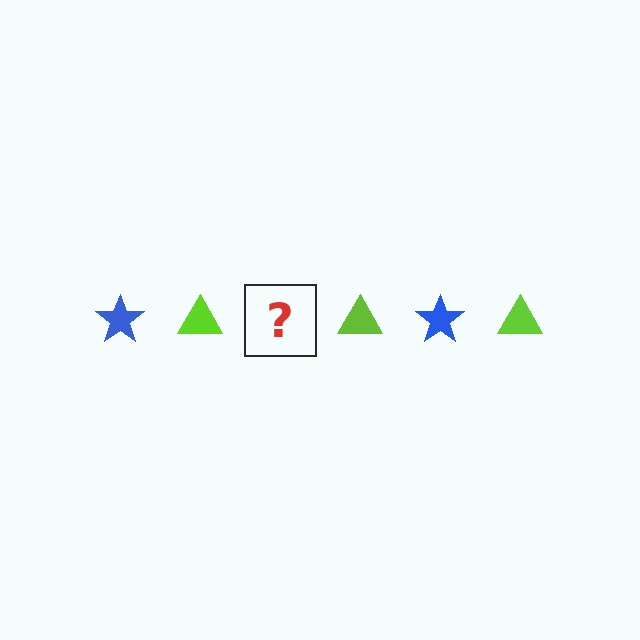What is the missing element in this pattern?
The missing element is a blue star.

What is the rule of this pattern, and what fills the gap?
The rule is that the pattern alternates between blue star and lime triangle. The gap should be filled with a blue star.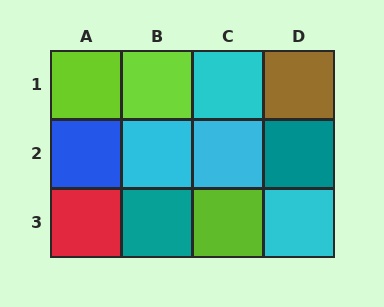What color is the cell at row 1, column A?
Lime.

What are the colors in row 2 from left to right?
Blue, cyan, cyan, teal.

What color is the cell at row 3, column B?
Teal.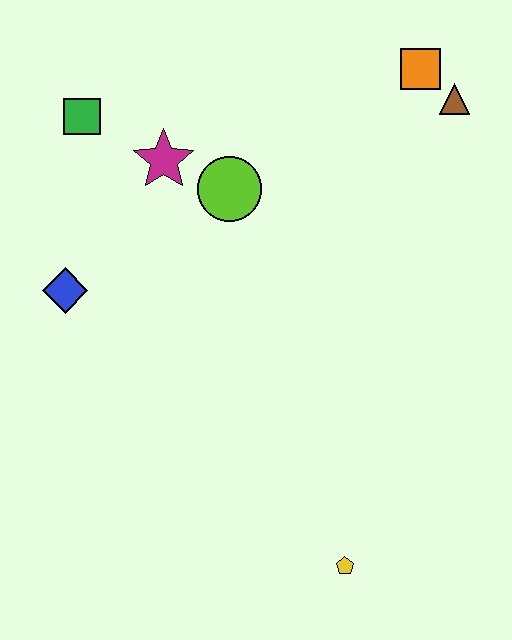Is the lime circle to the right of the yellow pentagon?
No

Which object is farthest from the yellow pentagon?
The green square is farthest from the yellow pentagon.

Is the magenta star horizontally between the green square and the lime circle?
Yes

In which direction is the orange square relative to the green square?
The orange square is to the right of the green square.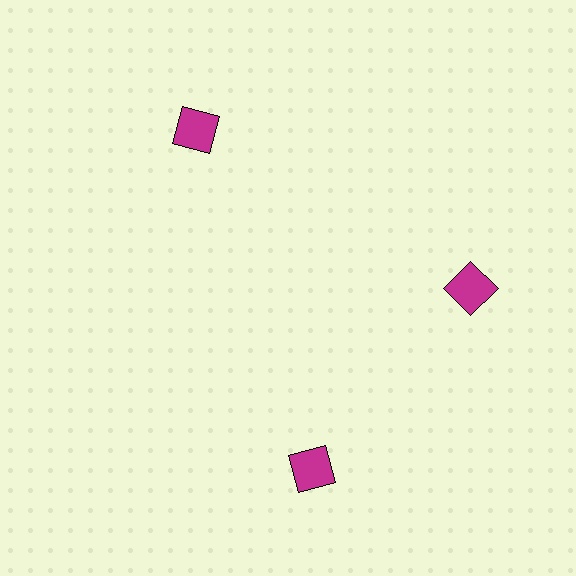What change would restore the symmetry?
The symmetry would be restored by rotating it back into even spacing with its neighbors so that all 3 squares sit at equal angles and equal distance from the center.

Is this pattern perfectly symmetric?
No. The 3 magenta squares are arranged in a ring, but one element near the 7 o'clock position is rotated out of alignment along the ring, breaking the 3-fold rotational symmetry.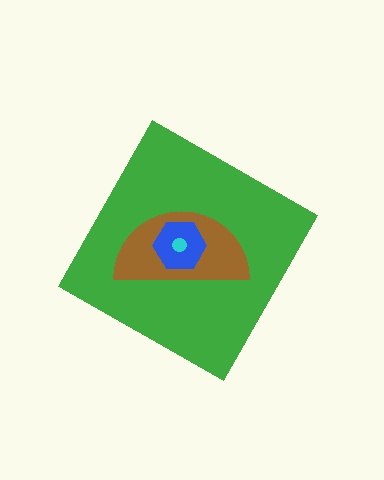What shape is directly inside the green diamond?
The brown semicircle.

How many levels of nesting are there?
4.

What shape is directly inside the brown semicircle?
The blue hexagon.